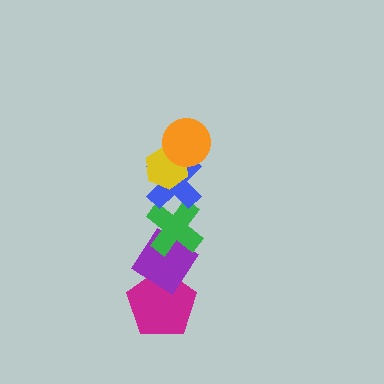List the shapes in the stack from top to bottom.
From top to bottom: the orange circle, the yellow hexagon, the blue cross, the green cross, the purple diamond, the magenta pentagon.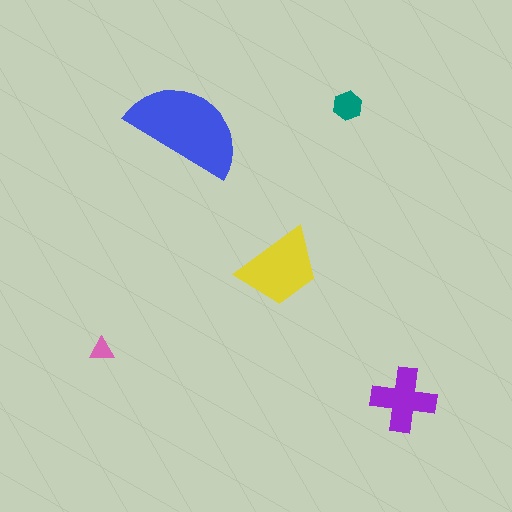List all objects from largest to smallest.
The blue semicircle, the yellow trapezoid, the purple cross, the teal hexagon, the pink triangle.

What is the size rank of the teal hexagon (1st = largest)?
4th.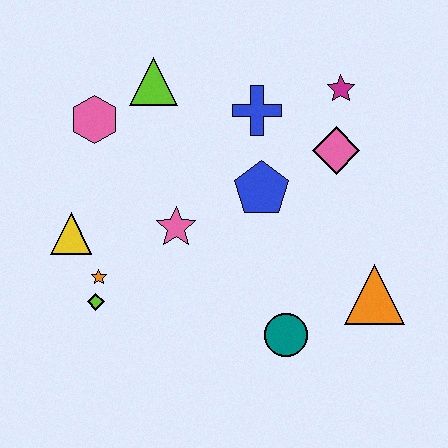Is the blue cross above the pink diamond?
Yes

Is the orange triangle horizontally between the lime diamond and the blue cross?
No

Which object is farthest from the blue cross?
The lime diamond is farthest from the blue cross.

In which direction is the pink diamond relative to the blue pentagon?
The pink diamond is to the right of the blue pentagon.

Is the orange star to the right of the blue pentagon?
No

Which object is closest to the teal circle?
The orange triangle is closest to the teal circle.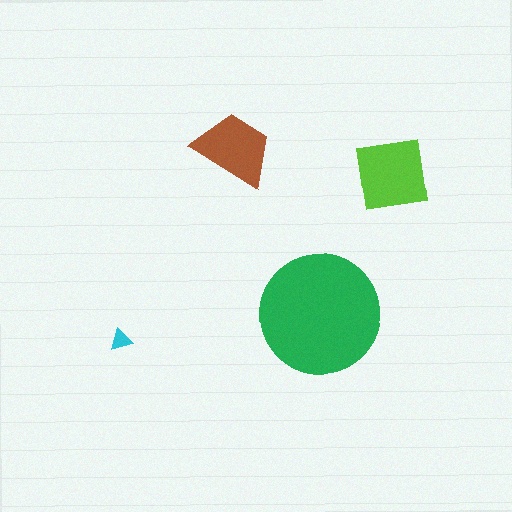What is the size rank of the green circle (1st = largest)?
1st.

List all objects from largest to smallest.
The green circle, the lime square, the brown trapezoid, the cyan triangle.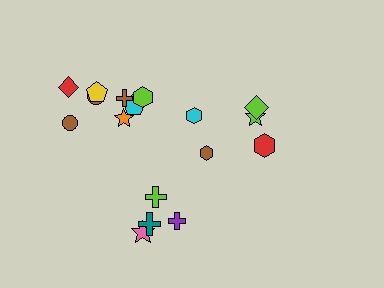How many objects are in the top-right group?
There are 4 objects.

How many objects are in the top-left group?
There are 8 objects.